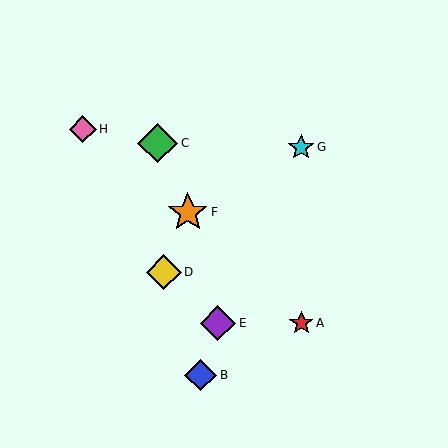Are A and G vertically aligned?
Yes, both are at x≈301.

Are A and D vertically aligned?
No, A is at x≈301 and D is at x≈164.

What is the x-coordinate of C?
Object C is at x≈158.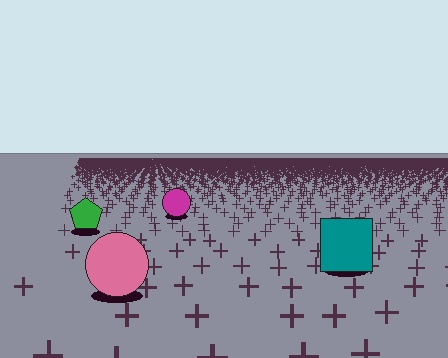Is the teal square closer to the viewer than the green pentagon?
Yes. The teal square is closer — you can tell from the texture gradient: the ground texture is coarser near it.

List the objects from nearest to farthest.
From nearest to farthest: the pink circle, the teal square, the green pentagon, the magenta circle.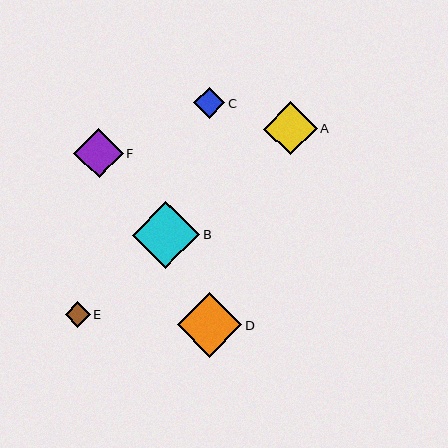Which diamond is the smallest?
Diamond E is the smallest with a size of approximately 25 pixels.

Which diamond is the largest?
Diamond B is the largest with a size of approximately 68 pixels.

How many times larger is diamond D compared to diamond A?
Diamond D is approximately 1.2 times the size of diamond A.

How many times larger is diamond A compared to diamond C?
Diamond A is approximately 1.7 times the size of diamond C.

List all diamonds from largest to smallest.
From largest to smallest: B, D, A, F, C, E.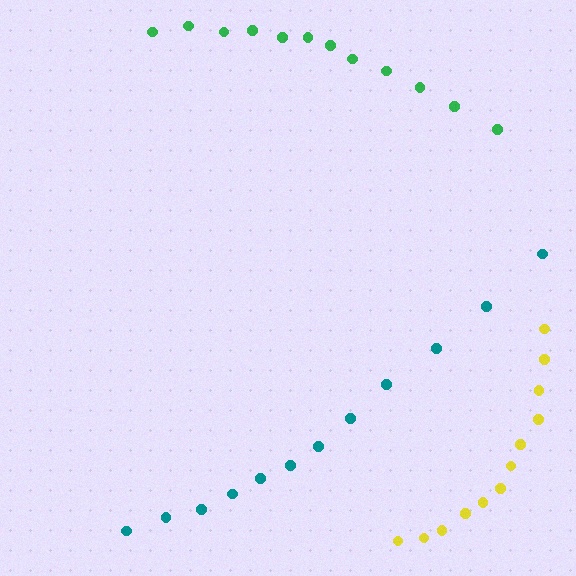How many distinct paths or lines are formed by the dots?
There are 3 distinct paths.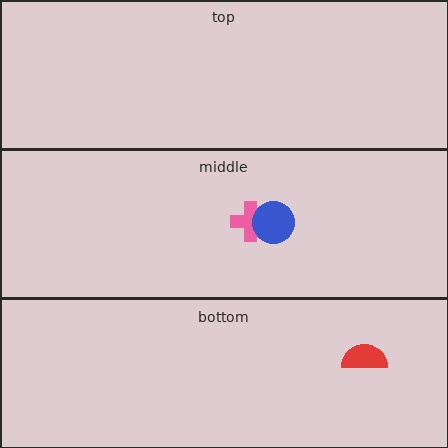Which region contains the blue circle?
The middle region.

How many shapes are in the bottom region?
1.